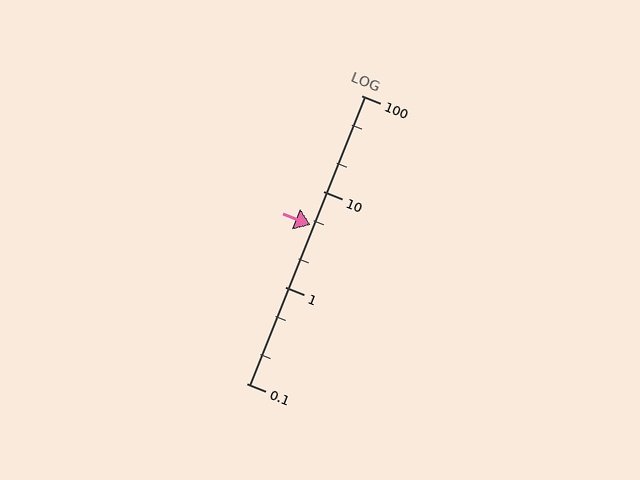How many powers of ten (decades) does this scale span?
The scale spans 3 decades, from 0.1 to 100.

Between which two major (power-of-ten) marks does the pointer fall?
The pointer is between 1 and 10.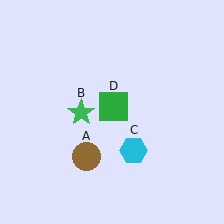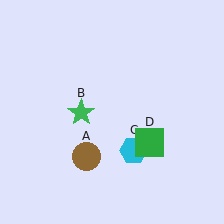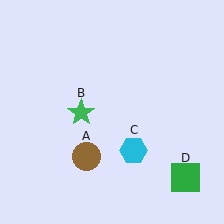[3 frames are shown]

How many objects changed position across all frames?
1 object changed position: green square (object D).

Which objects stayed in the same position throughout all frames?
Brown circle (object A) and green star (object B) and cyan hexagon (object C) remained stationary.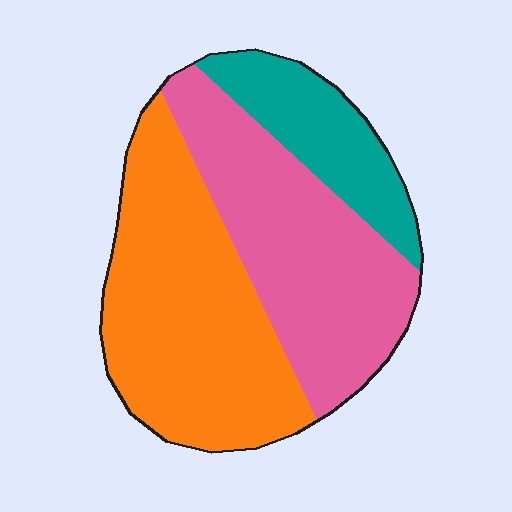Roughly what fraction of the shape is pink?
Pink covers about 40% of the shape.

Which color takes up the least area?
Teal, at roughly 20%.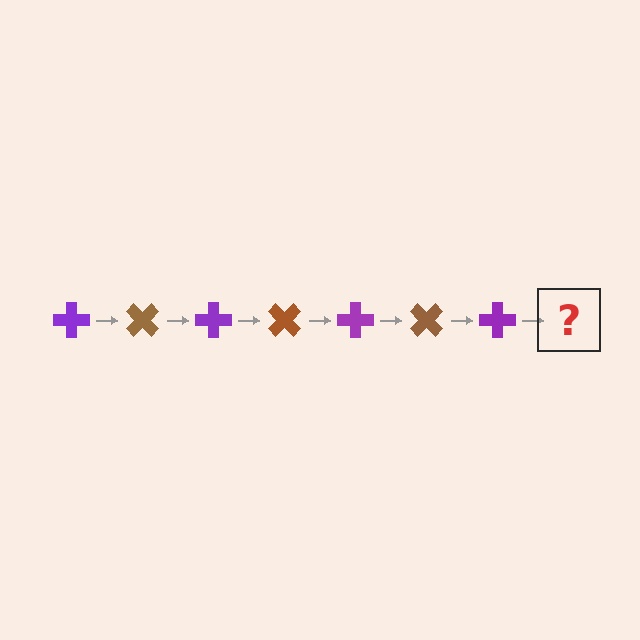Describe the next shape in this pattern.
It should be a brown cross, rotated 315 degrees from the start.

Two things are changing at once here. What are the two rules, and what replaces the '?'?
The two rules are that it rotates 45 degrees each step and the color cycles through purple and brown. The '?' should be a brown cross, rotated 315 degrees from the start.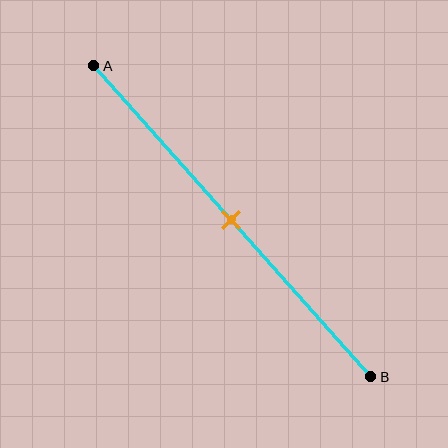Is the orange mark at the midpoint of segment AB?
Yes, the mark is approximately at the midpoint.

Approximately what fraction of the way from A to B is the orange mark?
The orange mark is approximately 50% of the way from A to B.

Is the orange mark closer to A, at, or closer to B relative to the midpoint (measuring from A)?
The orange mark is approximately at the midpoint of segment AB.